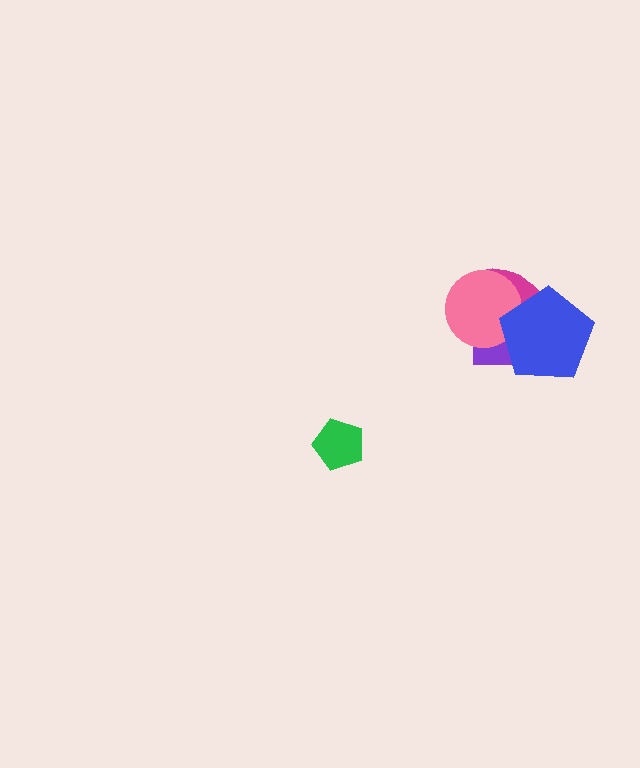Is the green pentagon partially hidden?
No, no other shape covers it.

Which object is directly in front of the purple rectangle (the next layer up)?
The magenta ellipse is directly in front of the purple rectangle.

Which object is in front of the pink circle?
The blue pentagon is in front of the pink circle.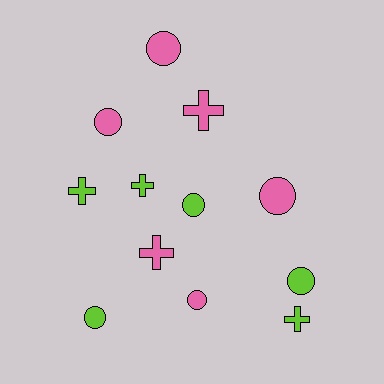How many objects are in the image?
There are 12 objects.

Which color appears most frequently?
Lime, with 6 objects.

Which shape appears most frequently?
Circle, with 7 objects.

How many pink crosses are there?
There are 2 pink crosses.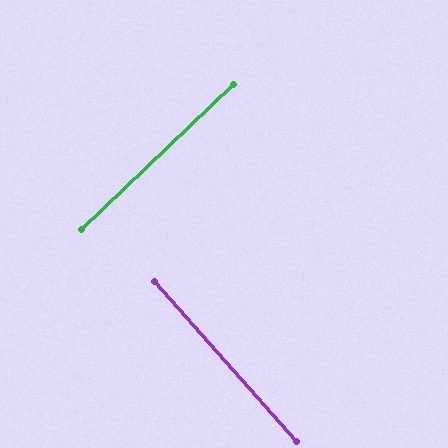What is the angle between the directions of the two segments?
Approximately 88 degrees.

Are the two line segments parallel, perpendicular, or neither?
Perpendicular — they meet at approximately 88°.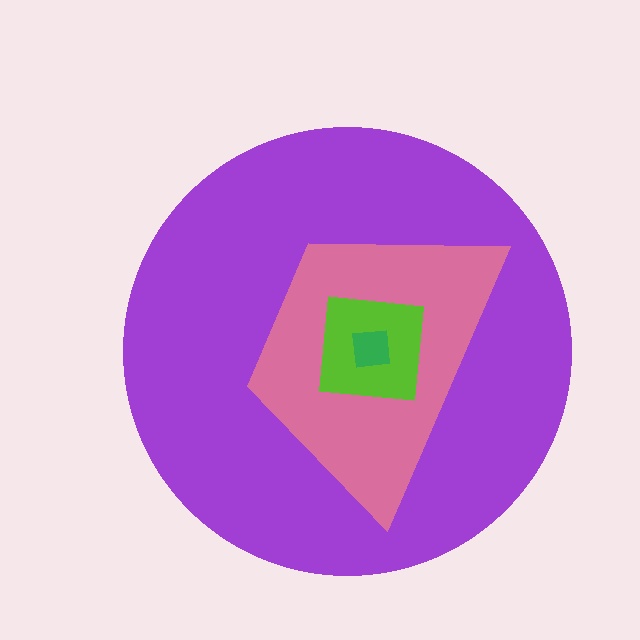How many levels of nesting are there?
4.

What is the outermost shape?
The purple circle.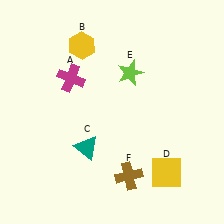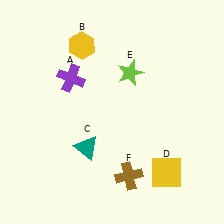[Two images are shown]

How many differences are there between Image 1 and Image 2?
There is 1 difference between the two images.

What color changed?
The cross (A) changed from magenta in Image 1 to purple in Image 2.